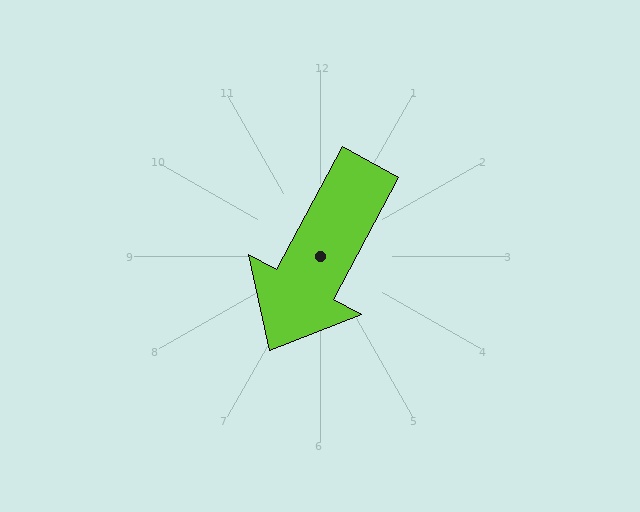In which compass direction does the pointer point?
Southwest.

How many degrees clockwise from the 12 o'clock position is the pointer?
Approximately 208 degrees.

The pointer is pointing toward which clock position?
Roughly 7 o'clock.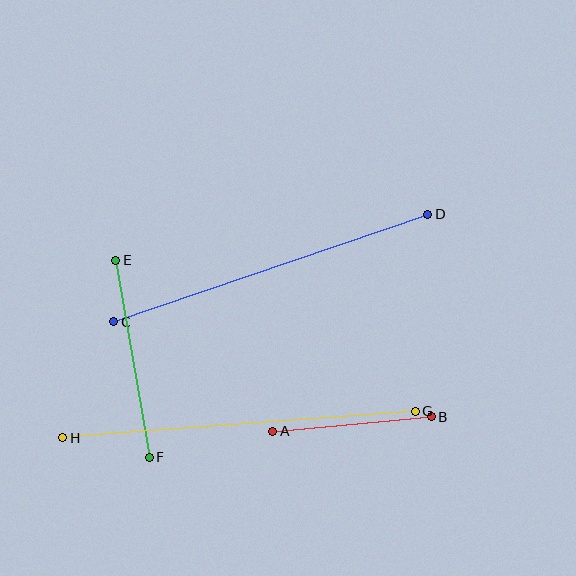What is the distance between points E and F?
The distance is approximately 200 pixels.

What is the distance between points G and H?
The distance is approximately 354 pixels.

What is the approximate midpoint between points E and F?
The midpoint is at approximately (133, 359) pixels.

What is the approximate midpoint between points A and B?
The midpoint is at approximately (352, 424) pixels.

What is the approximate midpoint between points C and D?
The midpoint is at approximately (271, 268) pixels.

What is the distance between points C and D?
The distance is approximately 332 pixels.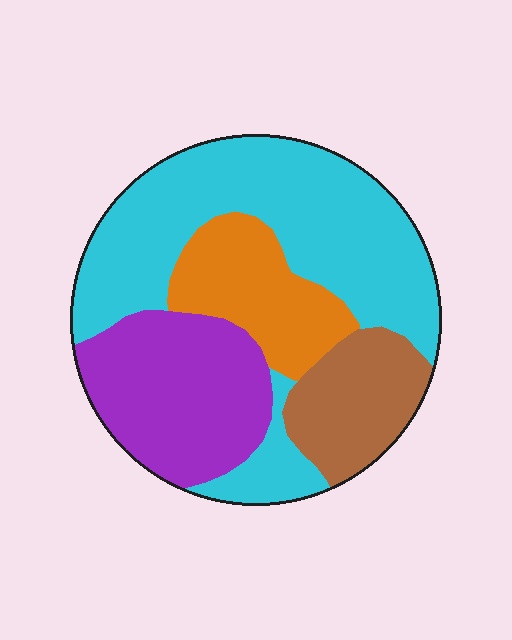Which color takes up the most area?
Cyan, at roughly 45%.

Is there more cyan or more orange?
Cyan.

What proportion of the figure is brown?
Brown covers 14% of the figure.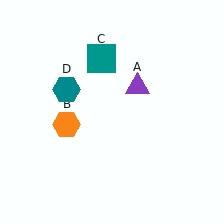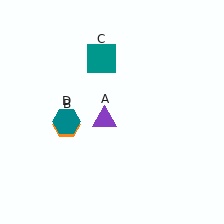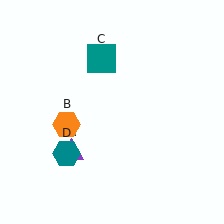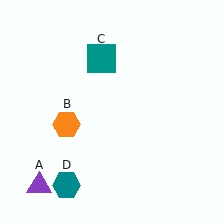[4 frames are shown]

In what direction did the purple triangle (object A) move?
The purple triangle (object A) moved down and to the left.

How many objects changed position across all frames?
2 objects changed position: purple triangle (object A), teal hexagon (object D).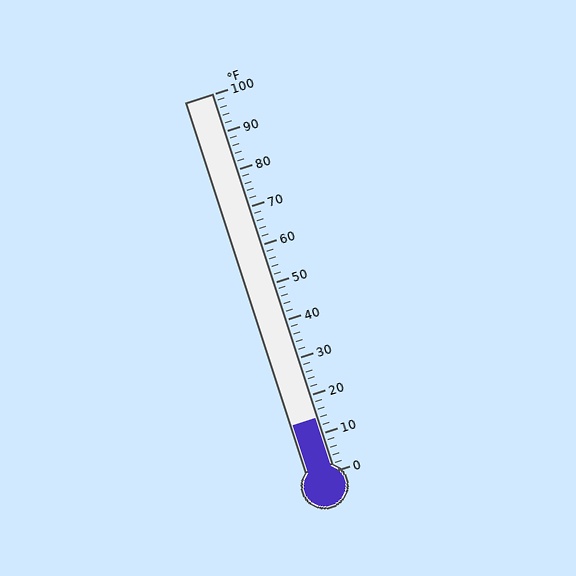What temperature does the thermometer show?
The thermometer shows approximately 14°F.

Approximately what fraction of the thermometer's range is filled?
The thermometer is filled to approximately 15% of its range.